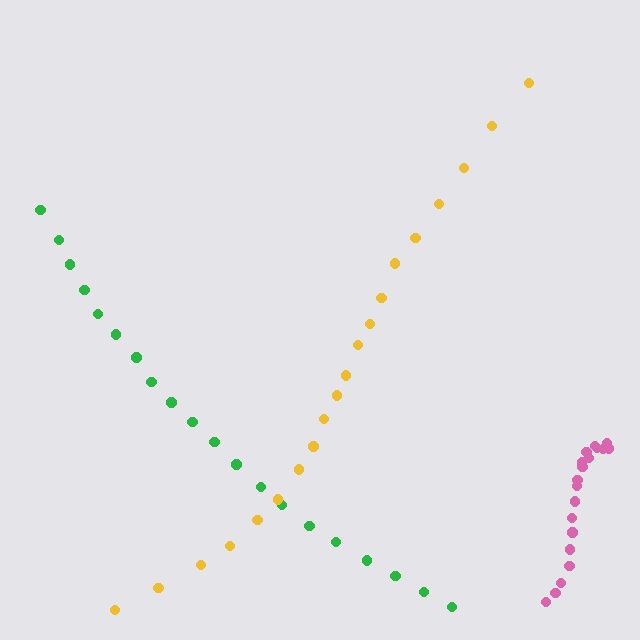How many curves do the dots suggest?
There are 3 distinct paths.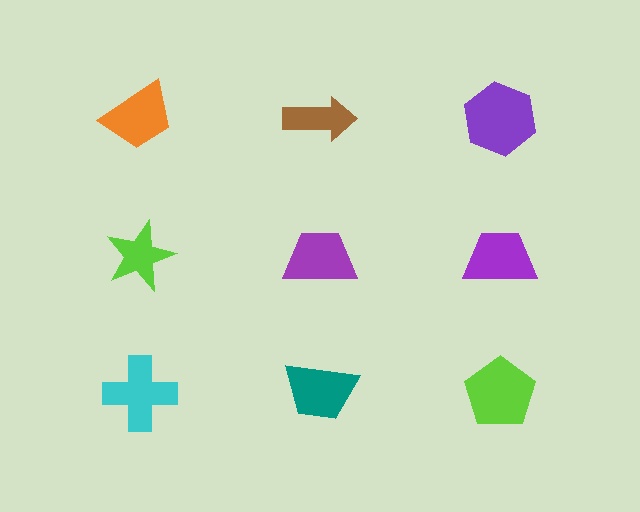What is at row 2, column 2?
A purple trapezoid.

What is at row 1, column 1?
An orange trapezoid.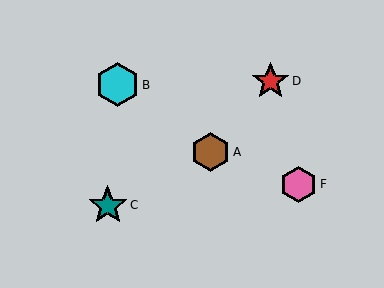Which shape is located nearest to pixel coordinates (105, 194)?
The teal star (labeled C) at (108, 205) is nearest to that location.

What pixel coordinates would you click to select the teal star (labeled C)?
Click at (108, 205) to select the teal star C.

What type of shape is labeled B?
Shape B is a cyan hexagon.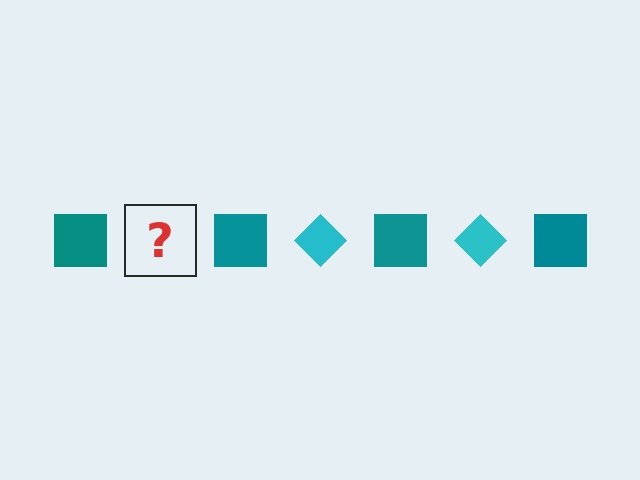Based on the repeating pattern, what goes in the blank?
The blank should be a cyan diamond.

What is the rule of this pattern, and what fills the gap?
The rule is that the pattern alternates between teal square and cyan diamond. The gap should be filled with a cyan diamond.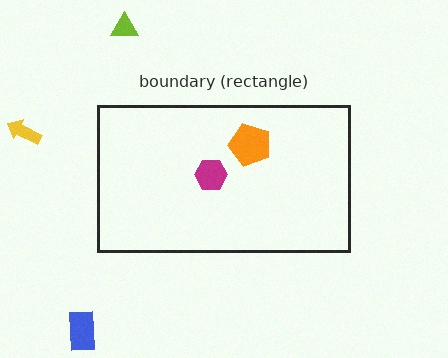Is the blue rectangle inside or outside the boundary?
Outside.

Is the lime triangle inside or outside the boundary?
Outside.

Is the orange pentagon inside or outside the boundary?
Inside.